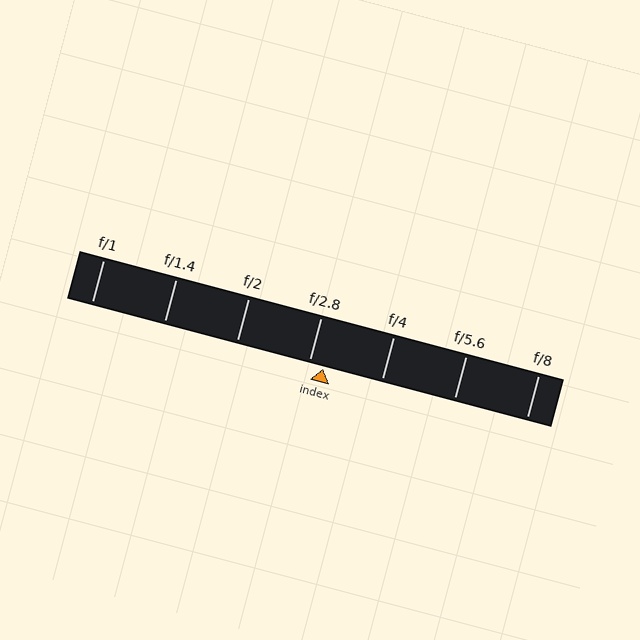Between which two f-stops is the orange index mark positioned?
The index mark is between f/2.8 and f/4.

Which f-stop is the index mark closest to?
The index mark is closest to f/2.8.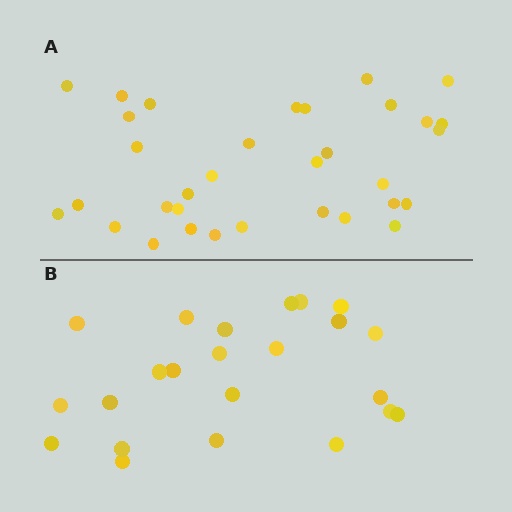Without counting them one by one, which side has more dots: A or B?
Region A (the top region) has more dots.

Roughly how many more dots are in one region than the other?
Region A has roughly 10 or so more dots than region B.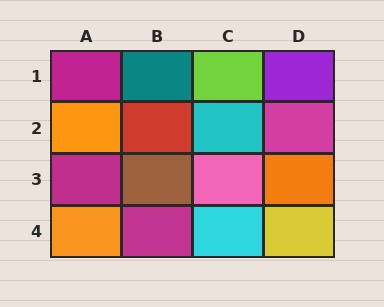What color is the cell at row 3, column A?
Magenta.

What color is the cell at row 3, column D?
Orange.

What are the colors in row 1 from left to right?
Magenta, teal, lime, purple.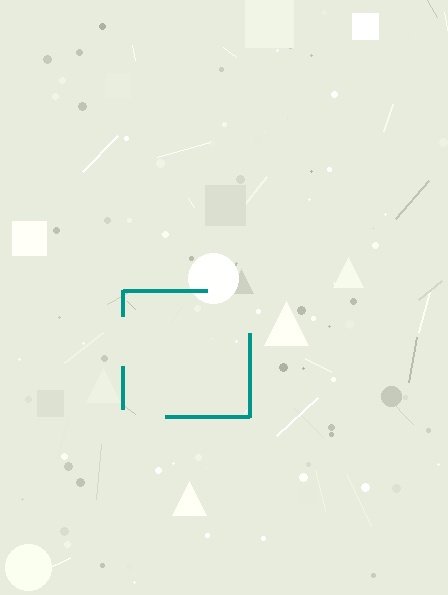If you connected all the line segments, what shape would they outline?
They would outline a square.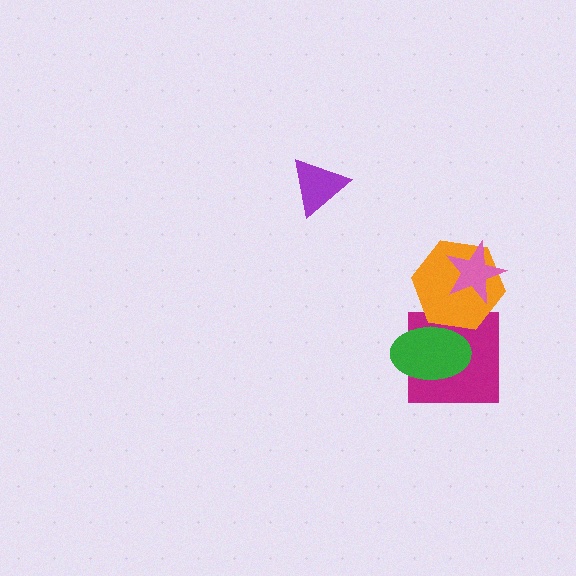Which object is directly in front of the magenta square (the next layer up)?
The green ellipse is directly in front of the magenta square.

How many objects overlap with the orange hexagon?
3 objects overlap with the orange hexagon.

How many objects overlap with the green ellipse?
2 objects overlap with the green ellipse.